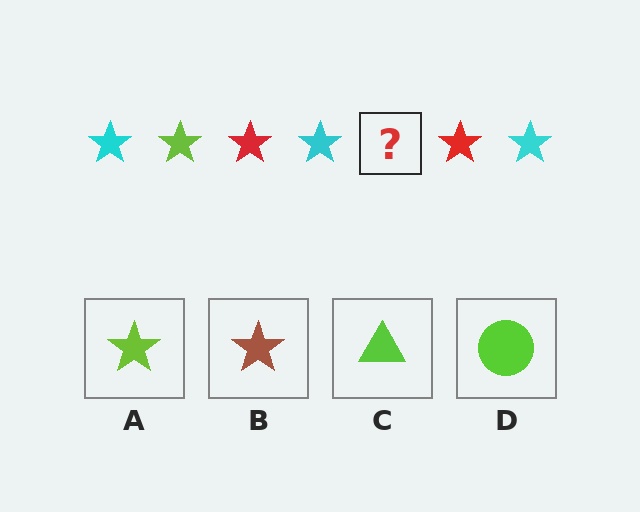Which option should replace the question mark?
Option A.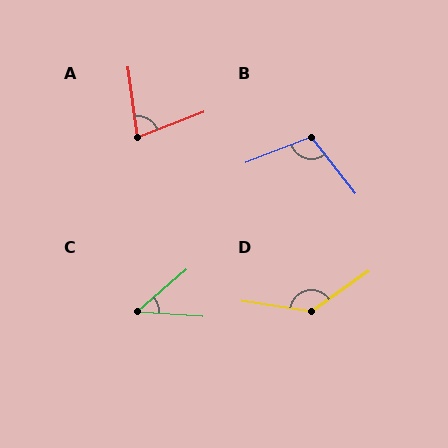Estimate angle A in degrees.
Approximately 77 degrees.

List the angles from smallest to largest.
C (44°), A (77°), B (106°), D (136°).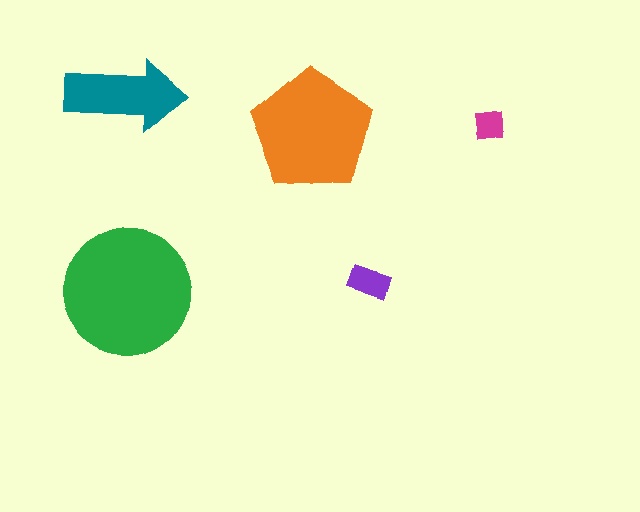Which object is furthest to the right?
The magenta square is rightmost.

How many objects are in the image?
There are 5 objects in the image.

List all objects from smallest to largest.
The magenta square, the purple rectangle, the teal arrow, the orange pentagon, the green circle.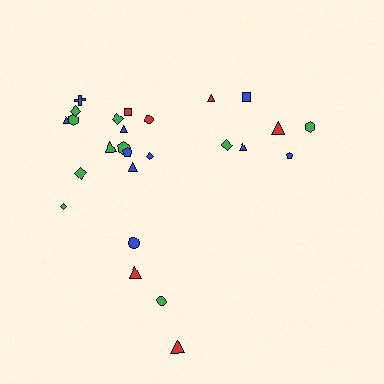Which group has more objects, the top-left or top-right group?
The top-left group.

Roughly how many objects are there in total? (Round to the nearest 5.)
Roughly 25 objects in total.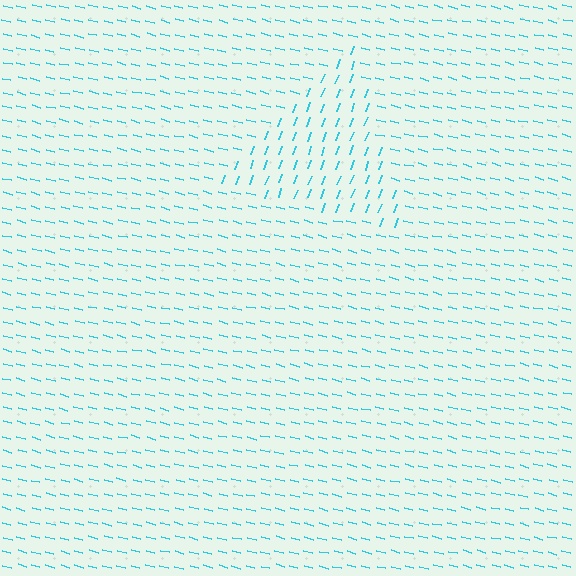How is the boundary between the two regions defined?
The boundary is defined purely by a change in line orientation (approximately 84 degrees difference). All lines are the same color and thickness.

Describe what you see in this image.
The image is filled with small cyan line segments. A triangle region in the image has lines oriented differently from the surrounding lines, creating a visible texture boundary.